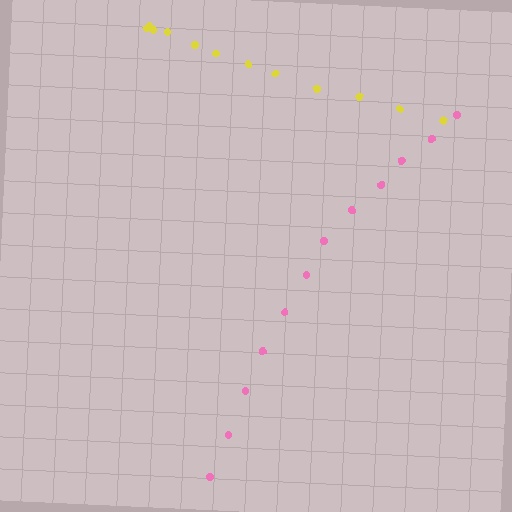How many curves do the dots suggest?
There are 2 distinct paths.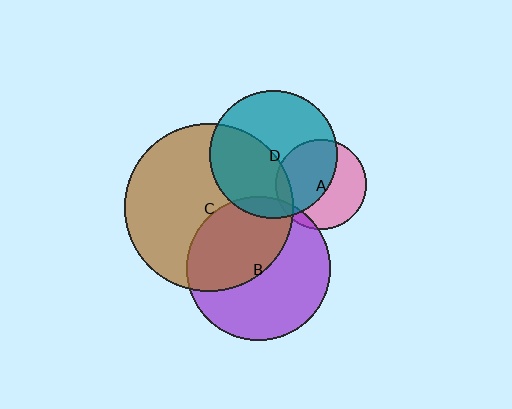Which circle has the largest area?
Circle C (brown).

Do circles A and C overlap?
Yes.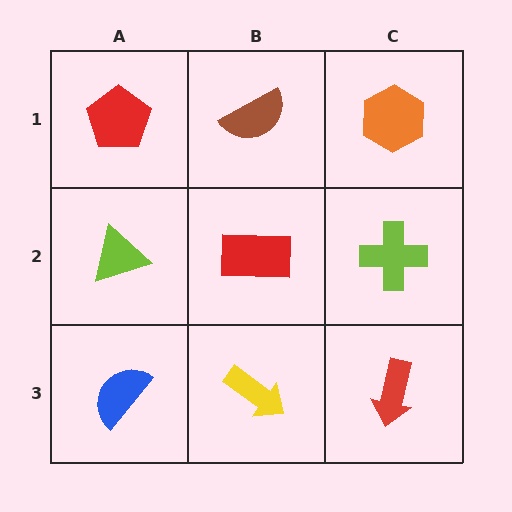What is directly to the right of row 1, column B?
An orange hexagon.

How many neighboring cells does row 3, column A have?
2.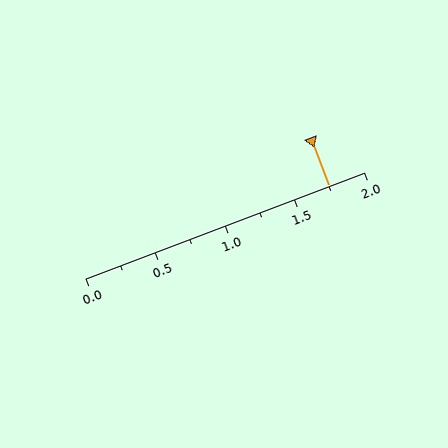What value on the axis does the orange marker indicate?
The marker indicates approximately 1.75.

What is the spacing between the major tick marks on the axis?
The major ticks are spaced 0.5 apart.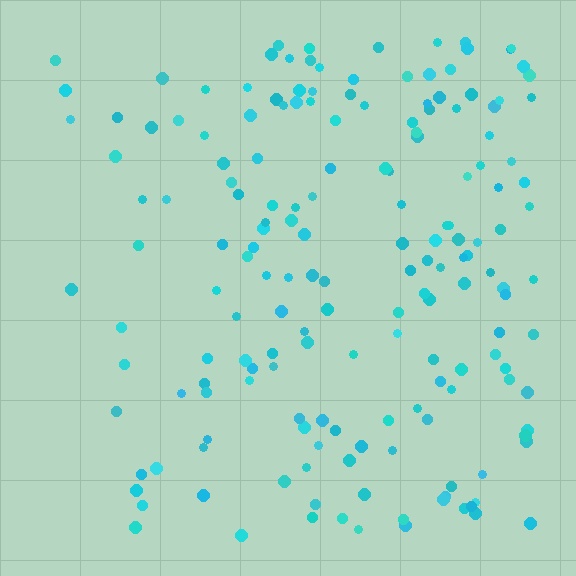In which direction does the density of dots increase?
From left to right, with the right side densest.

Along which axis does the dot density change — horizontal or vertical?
Horizontal.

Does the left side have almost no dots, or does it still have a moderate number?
Still a moderate number, just noticeably fewer than the right.